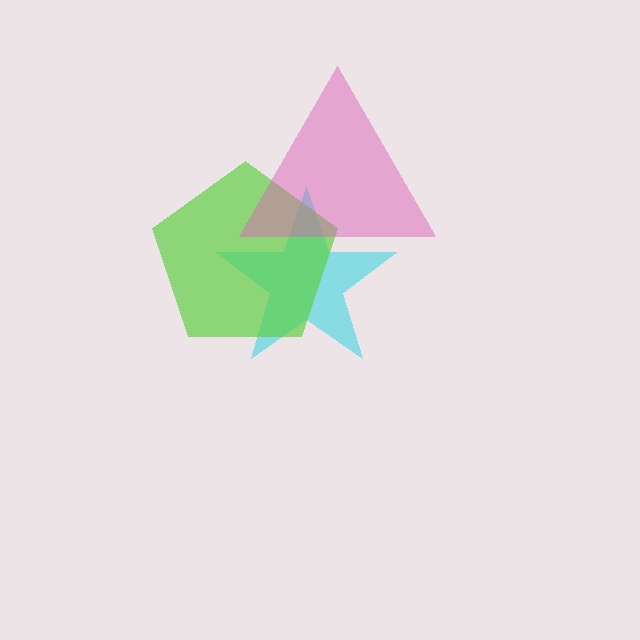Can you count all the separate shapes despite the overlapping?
Yes, there are 3 separate shapes.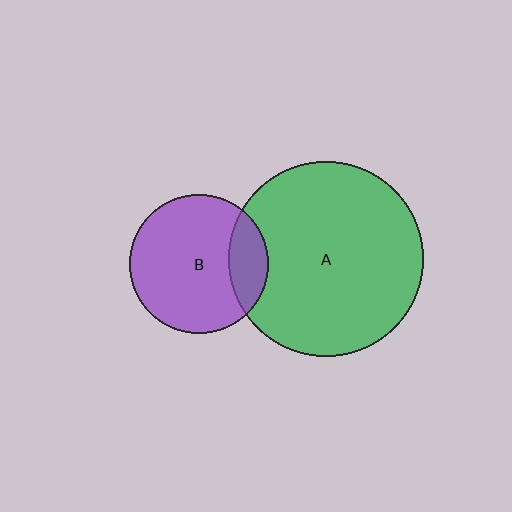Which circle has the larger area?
Circle A (green).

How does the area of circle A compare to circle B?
Approximately 2.0 times.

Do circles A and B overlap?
Yes.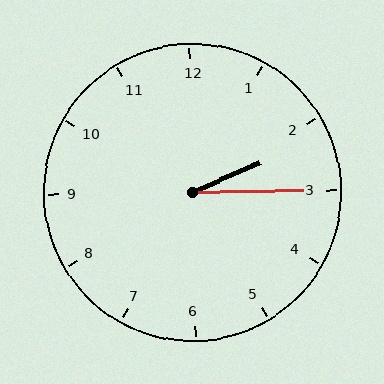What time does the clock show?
2:15.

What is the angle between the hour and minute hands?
Approximately 22 degrees.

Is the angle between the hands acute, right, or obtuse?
It is acute.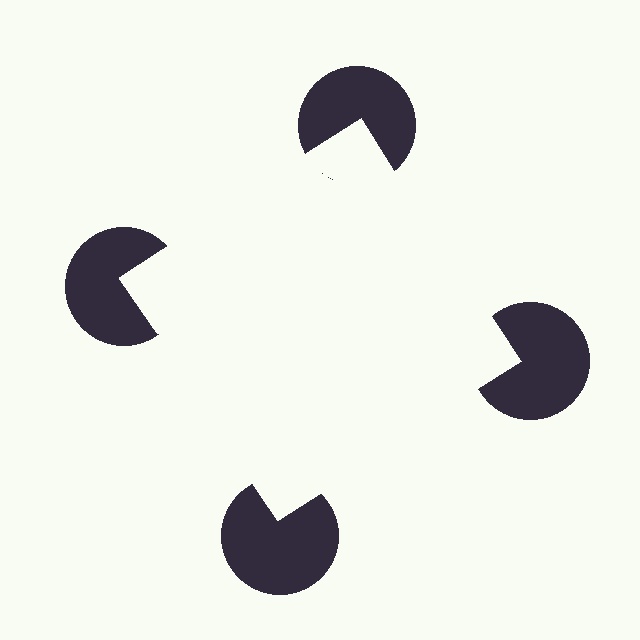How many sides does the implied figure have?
4 sides.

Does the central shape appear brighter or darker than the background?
It typically appears slightly brighter than the background, even though no actual brightness change is drawn.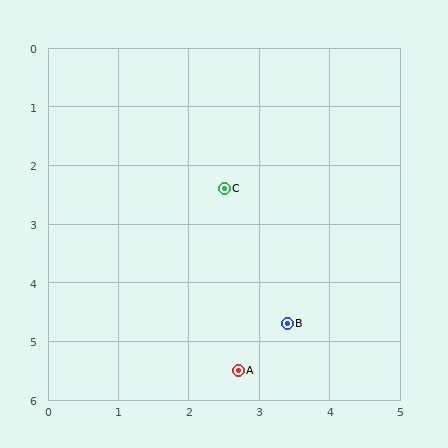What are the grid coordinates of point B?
Point B is at approximately (3.4, 4.7).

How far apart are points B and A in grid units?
Points B and A are about 1.1 grid units apart.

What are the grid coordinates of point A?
Point A is at approximately (2.7, 5.5).